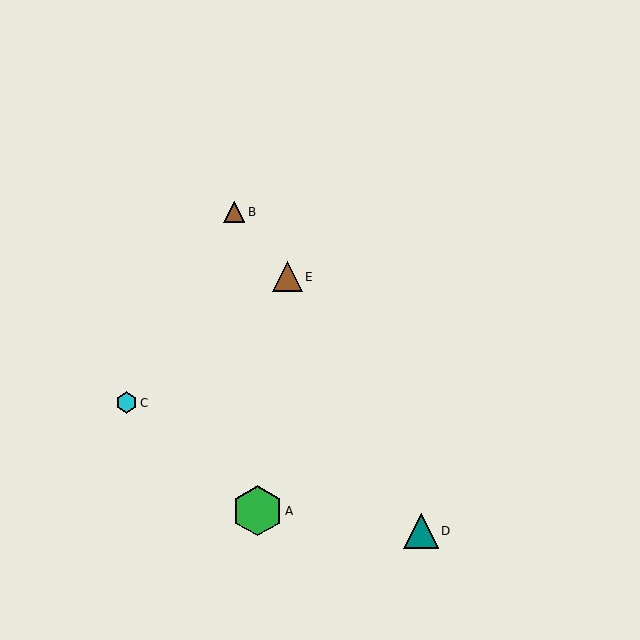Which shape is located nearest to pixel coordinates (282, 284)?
The brown triangle (labeled E) at (287, 277) is nearest to that location.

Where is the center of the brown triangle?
The center of the brown triangle is at (287, 277).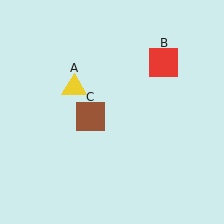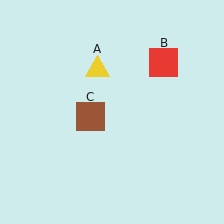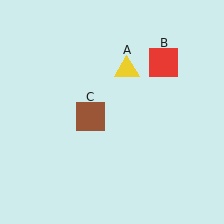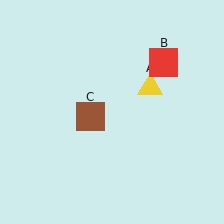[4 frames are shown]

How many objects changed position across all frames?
1 object changed position: yellow triangle (object A).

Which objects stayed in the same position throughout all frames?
Red square (object B) and brown square (object C) remained stationary.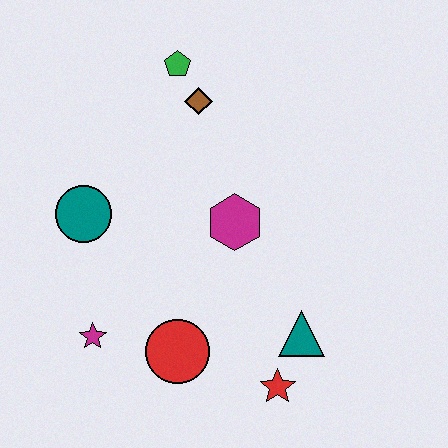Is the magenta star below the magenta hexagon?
Yes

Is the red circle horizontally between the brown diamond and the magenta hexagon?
No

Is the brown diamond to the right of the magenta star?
Yes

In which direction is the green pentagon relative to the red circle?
The green pentagon is above the red circle.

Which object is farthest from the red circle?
The green pentagon is farthest from the red circle.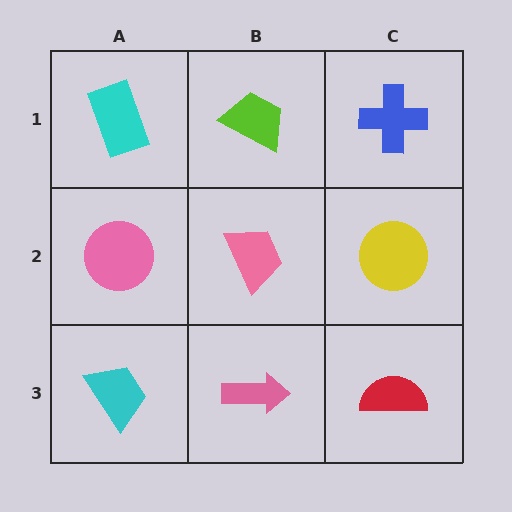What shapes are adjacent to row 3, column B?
A pink trapezoid (row 2, column B), a cyan trapezoid (row 3, column A), a red semicircle (row 3, column C).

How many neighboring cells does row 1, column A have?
2.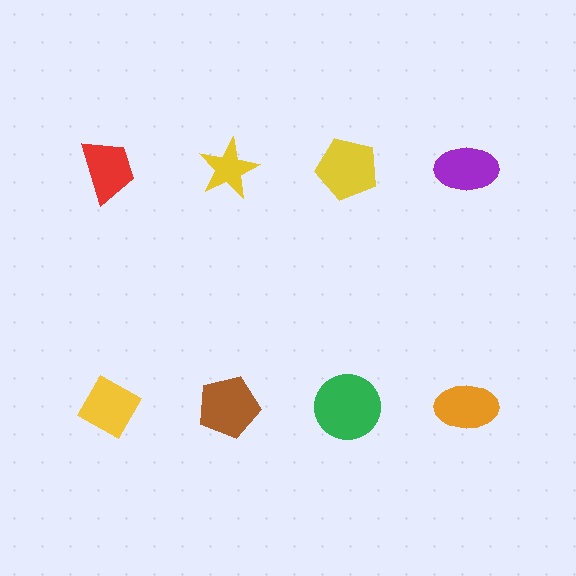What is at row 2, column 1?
A yellow diamond.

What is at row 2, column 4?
An orange ellipse.